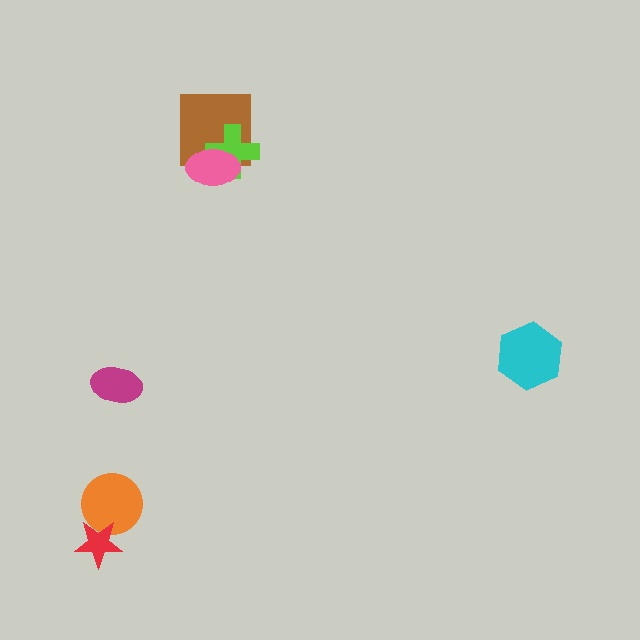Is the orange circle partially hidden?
Yes, it is partially covered by another shape.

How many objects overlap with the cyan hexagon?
0 objects overlap with the cyan hexagon.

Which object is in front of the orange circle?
The red star is in front of the orange circle.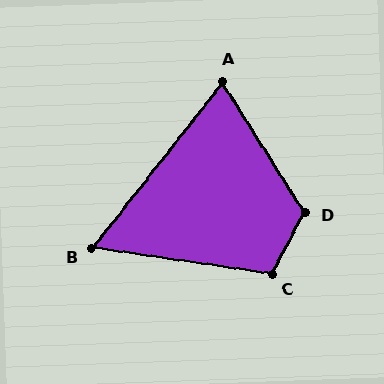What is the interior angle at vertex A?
Approximately 70 degrees (acute).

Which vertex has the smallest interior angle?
B, at approximately 60 degrees.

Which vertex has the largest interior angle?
D, at approximately 120 degrees.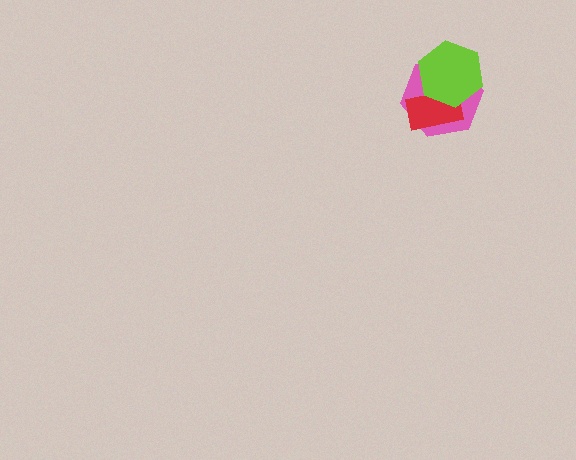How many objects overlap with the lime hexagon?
2 objects overlap with the lime hexagon.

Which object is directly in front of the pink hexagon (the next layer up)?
The red rectangle is directly in front of the pink hexagon.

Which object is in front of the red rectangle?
The lime hexagon is in front of the red rectangle.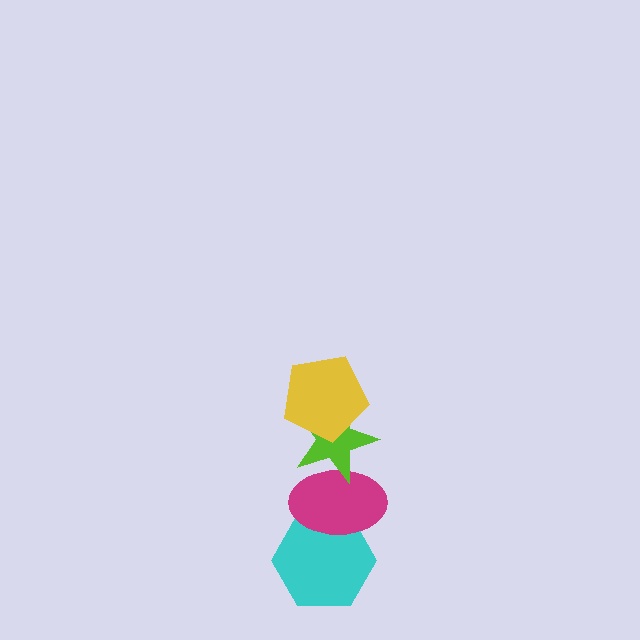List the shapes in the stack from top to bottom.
From top to bottom: the yellow pentagon, the lime star, the magenta ellipse, the cyan hexagon.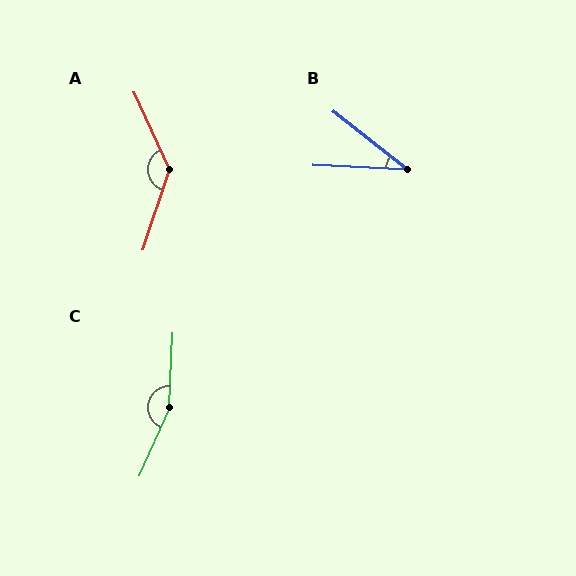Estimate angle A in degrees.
Approximately 137 degrees.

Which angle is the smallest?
B, at approximately 35 degrees.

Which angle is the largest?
C, at approximately 158 degrees.